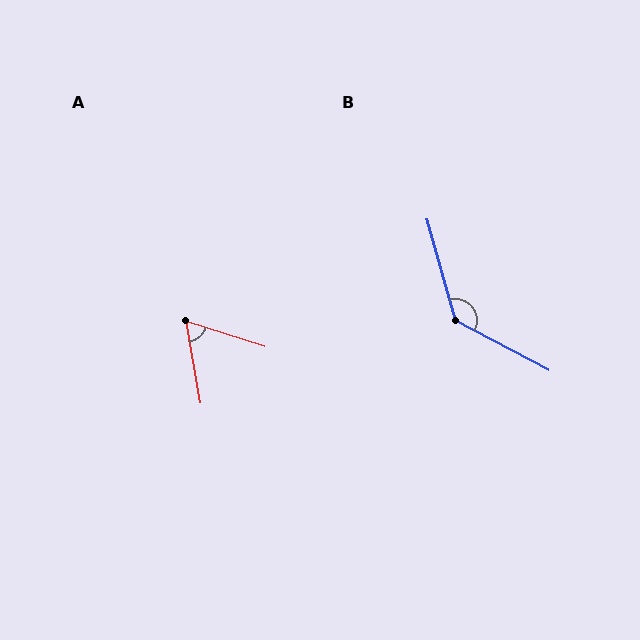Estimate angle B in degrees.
Approximately 134 degrees.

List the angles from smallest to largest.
A (63°), B (134°).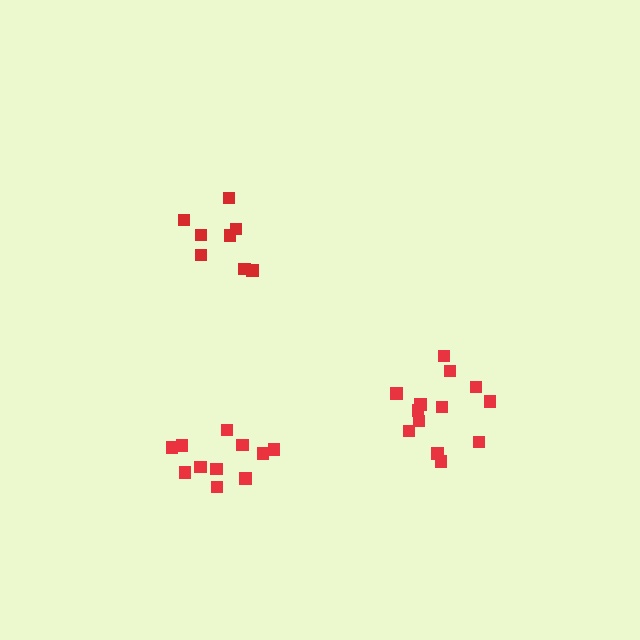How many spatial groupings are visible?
There are 3 spatial groupings.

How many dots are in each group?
Group 1: 11 dots, Group 2: 13 dots, Group 3: 8 dots (32 total).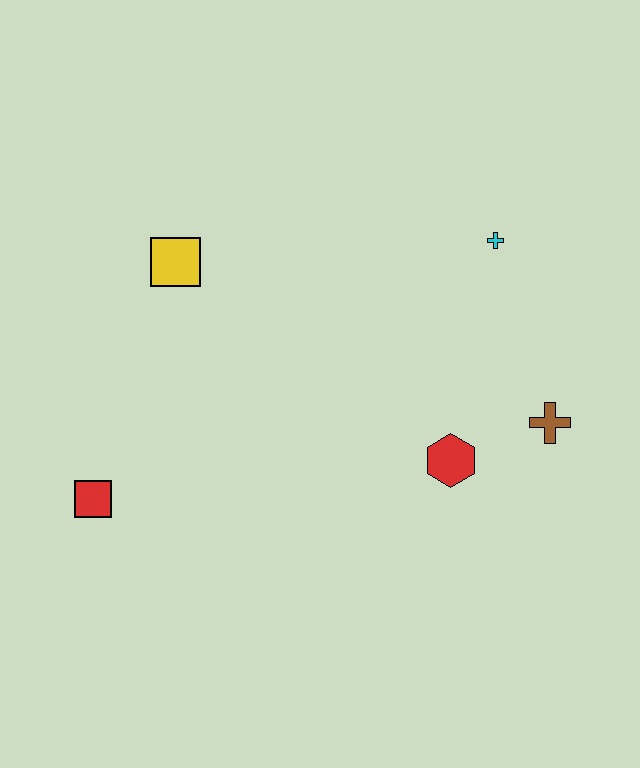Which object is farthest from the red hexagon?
The red square is farthest from the red hexagon.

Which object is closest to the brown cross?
The red hexagon is closest to the brown cross.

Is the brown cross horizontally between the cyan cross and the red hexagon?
No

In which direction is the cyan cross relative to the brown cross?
The cyan cross is above the brown cross.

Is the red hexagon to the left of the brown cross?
Yes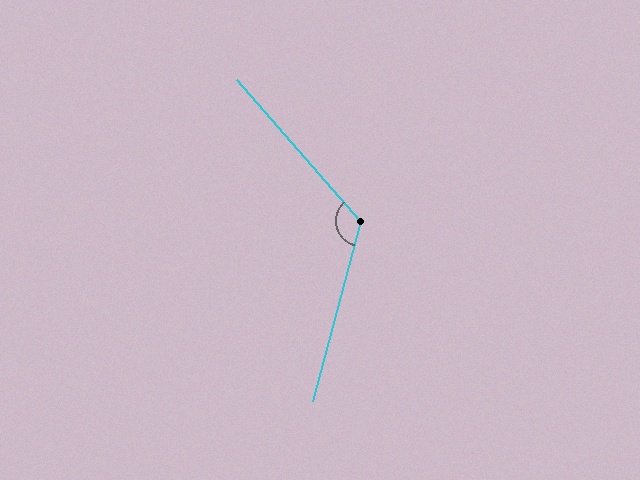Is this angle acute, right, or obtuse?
It is obtuse.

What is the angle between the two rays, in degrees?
Approximately 124 degrees.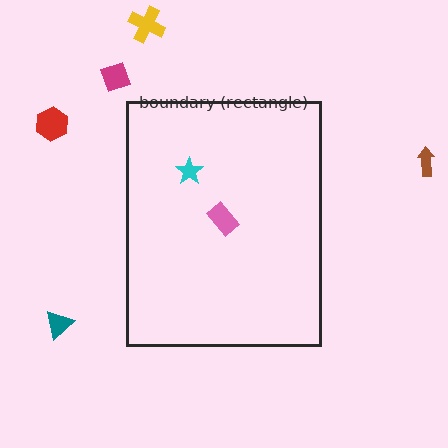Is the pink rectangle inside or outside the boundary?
Inside.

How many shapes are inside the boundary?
2 inside, 5 outside.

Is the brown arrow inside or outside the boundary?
Outside.